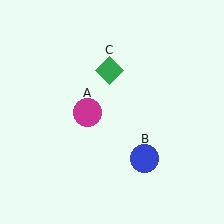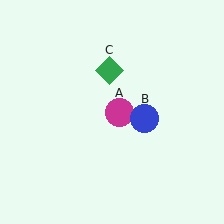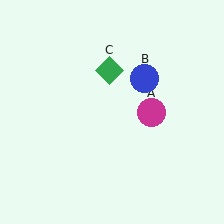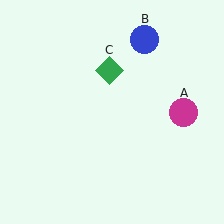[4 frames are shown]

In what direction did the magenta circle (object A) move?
The magenta circle (object A) moved right.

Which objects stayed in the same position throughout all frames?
Green diamond (object C) remained stationary.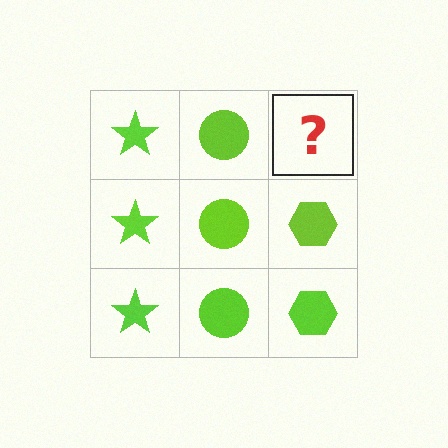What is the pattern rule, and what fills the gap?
The rule is that each column has a consistent shape. The gap should be filled with a lime hexagon.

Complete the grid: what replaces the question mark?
The question mark should be replaced with a lime hexagon.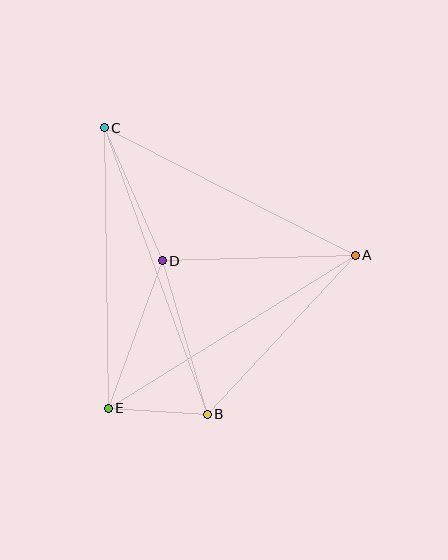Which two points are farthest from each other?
Points B and C are farthest from each other.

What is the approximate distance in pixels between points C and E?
The distance between C and E is approximately 280 pixels.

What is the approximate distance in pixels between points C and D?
The distance between C and D is approximately 145 pixels.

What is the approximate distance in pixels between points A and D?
The distance between A and D is approximately 193 pixels.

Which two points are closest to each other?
Points B and E are closest to each other.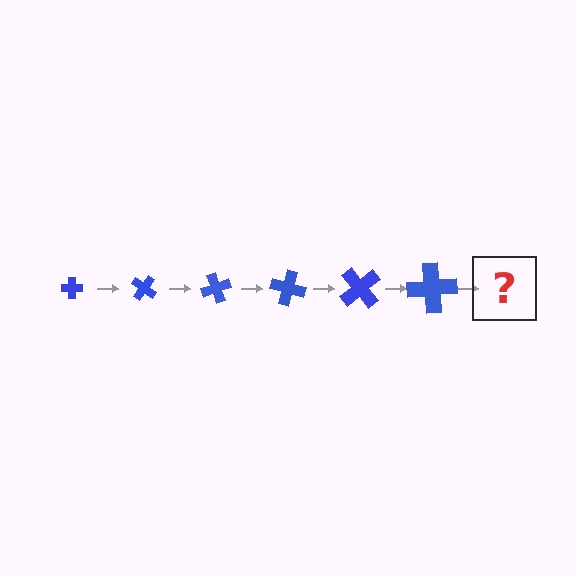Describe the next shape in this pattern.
It should be a cross, larger than the previous one and rotated 210 degrees from the start.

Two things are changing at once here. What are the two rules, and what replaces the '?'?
The two rules are that the cross grows larger each step and it rotates 35 degrees each step. The '?' should be a cross, larger than the previous one and rotated 210 degrees from the start.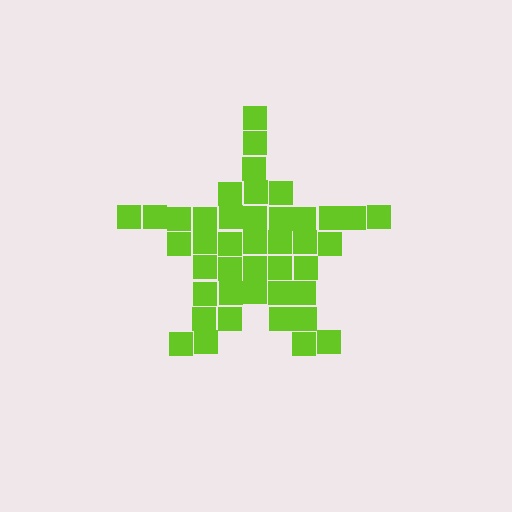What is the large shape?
The large shape is a star.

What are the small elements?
The small elements are squares.